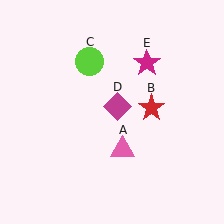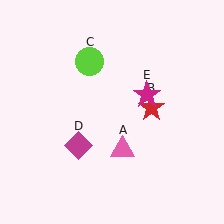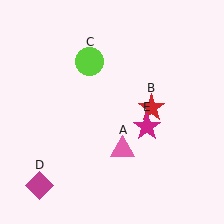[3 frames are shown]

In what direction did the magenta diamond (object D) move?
The magenta diamond (object D) moved down and to the left.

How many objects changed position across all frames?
2 objects changed position: magenta diamond (object D), magenta star (object E).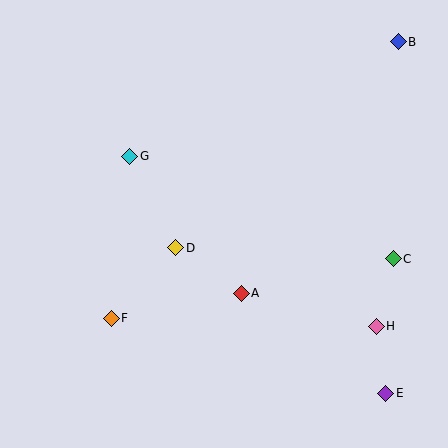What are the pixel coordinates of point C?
Point C is at (393, 259).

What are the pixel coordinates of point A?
Point A is at (241, 293).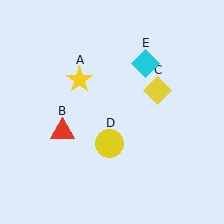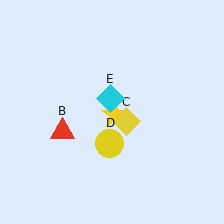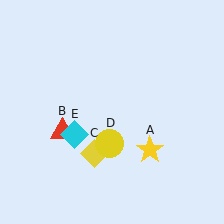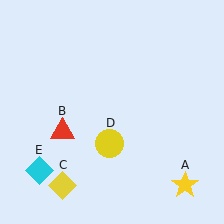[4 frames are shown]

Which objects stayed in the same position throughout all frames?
Red triangle (object B) and yellow circle (object D) remained stationary.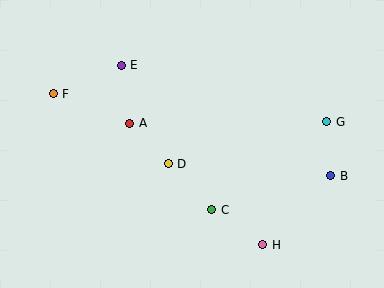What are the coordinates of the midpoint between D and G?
The midpoint between D and G is at (247, 143).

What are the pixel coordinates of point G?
Point G is at (327, 122).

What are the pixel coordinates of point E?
Point E is at (121, 65).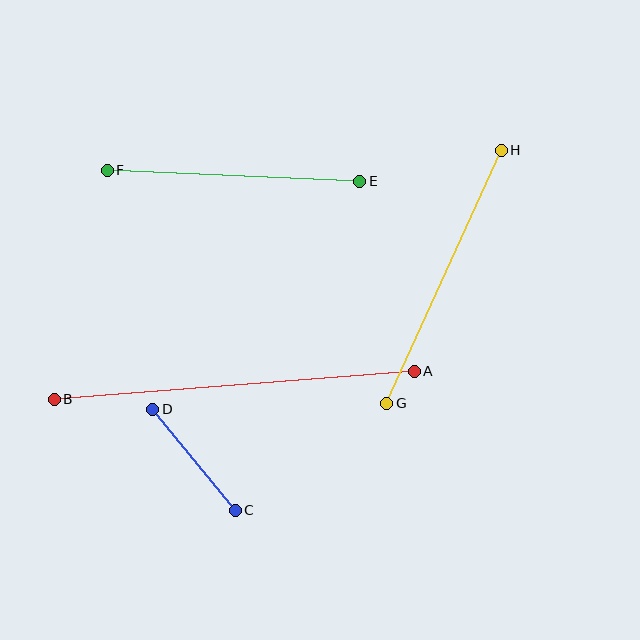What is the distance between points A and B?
The distance is approximately 361 pixels.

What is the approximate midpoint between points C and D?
The midpoint is at approximately (194, 460) pixels.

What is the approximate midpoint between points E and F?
The midpoint is at approximately (234, 176) pixels.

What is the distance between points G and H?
The distance is approximately 278 pixels.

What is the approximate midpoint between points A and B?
The midpoint is at approximately (234, 385) pixels.